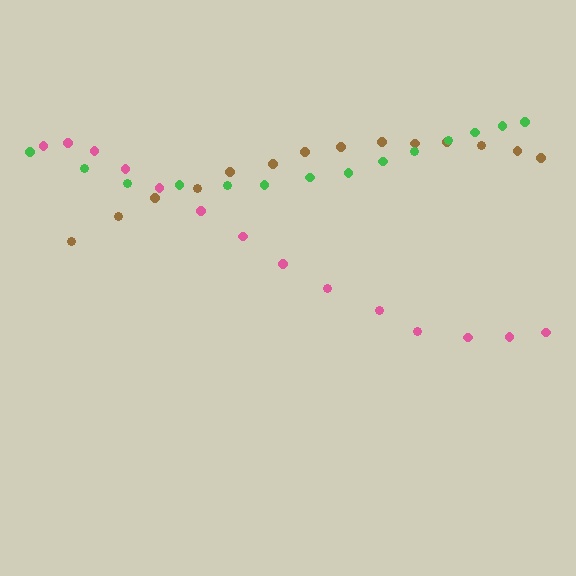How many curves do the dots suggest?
There are 3 distinct paths.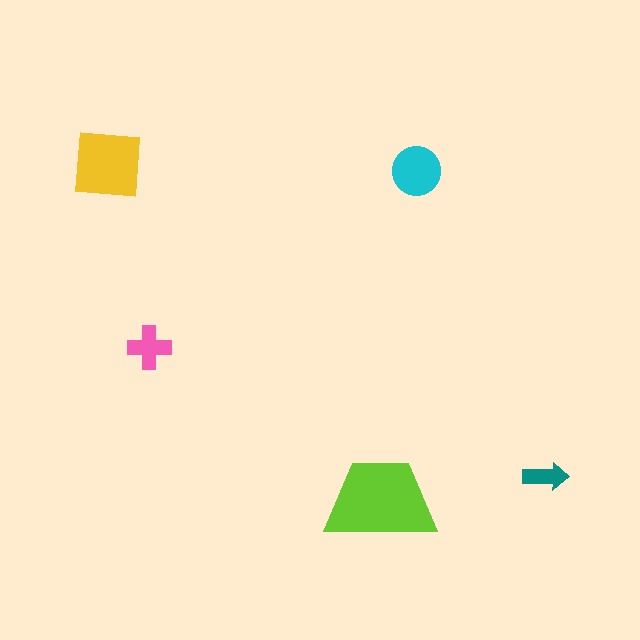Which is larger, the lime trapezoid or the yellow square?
The lime trapezoid.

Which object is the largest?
The lime trapezoid.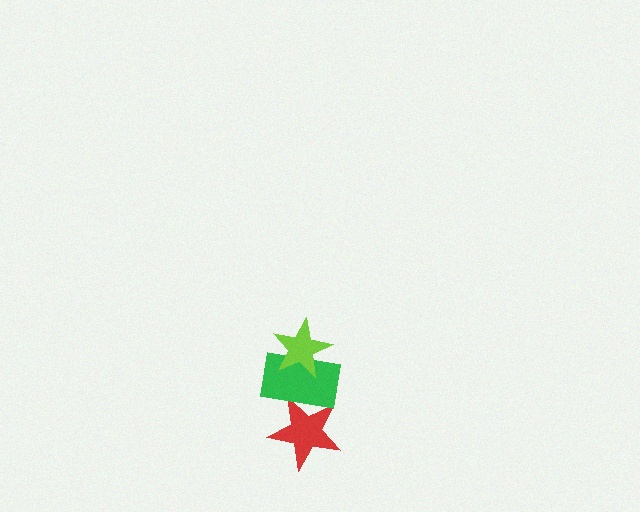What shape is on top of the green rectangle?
The lime star is on top of the green rectangle.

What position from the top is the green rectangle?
The green rectangle is 2nd from the top.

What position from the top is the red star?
The red star is 3rd from the top.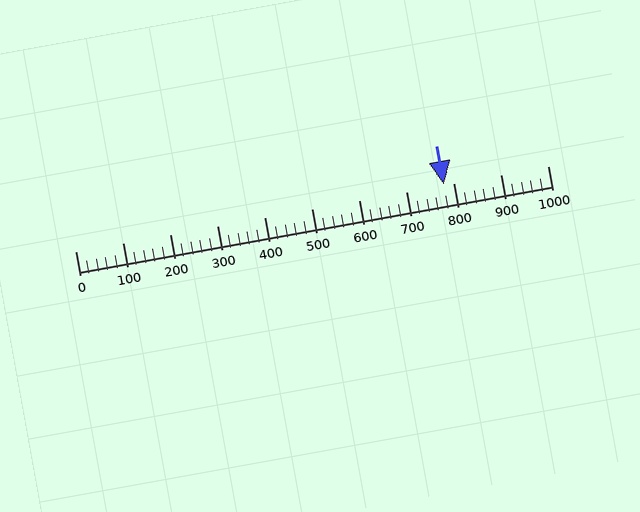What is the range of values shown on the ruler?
The ruler shows values from 0 to 1000.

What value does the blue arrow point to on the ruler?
The blue arrow points to approximately 780.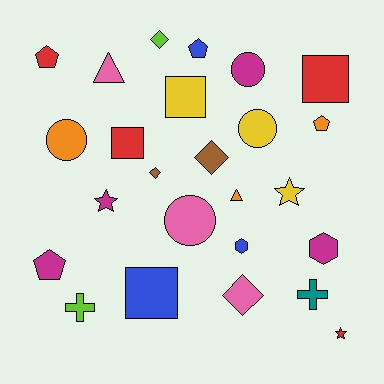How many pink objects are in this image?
There are 3 pink objects.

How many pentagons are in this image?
There are 4 pentagons.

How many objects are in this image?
There are 25 objects.